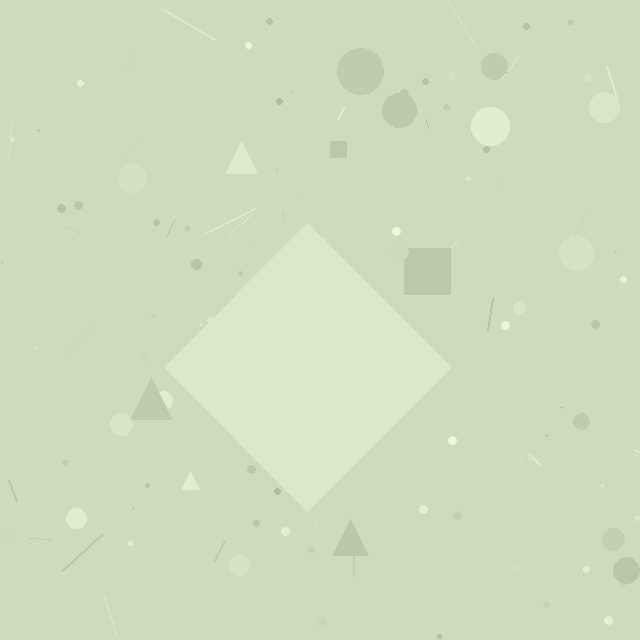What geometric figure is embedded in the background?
A diamond is embedded in the background.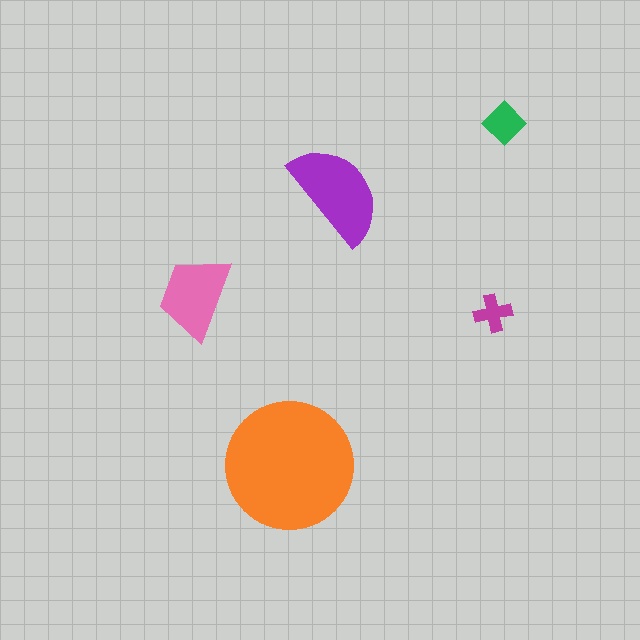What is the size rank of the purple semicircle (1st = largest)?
2nd.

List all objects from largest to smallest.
The orange circle, the purple semicircle, the pink trapezoid, the green diamond, the magenta cross.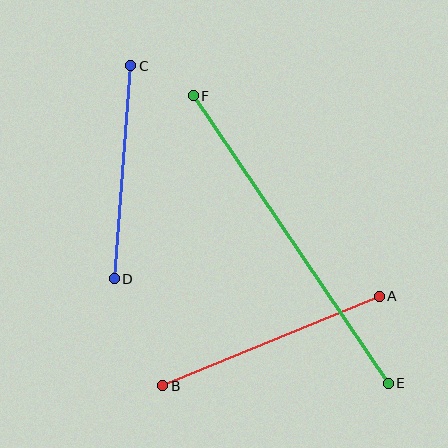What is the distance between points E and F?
The distance is approximately 347 pixels.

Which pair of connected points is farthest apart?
Points E and F are farthest apart.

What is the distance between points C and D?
The distance is approximately 214 pixels.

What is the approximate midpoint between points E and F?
The midpoint is at approximately (291, 239) pixels.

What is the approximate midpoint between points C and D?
The midpoint is at approximately (122, 172) pixels.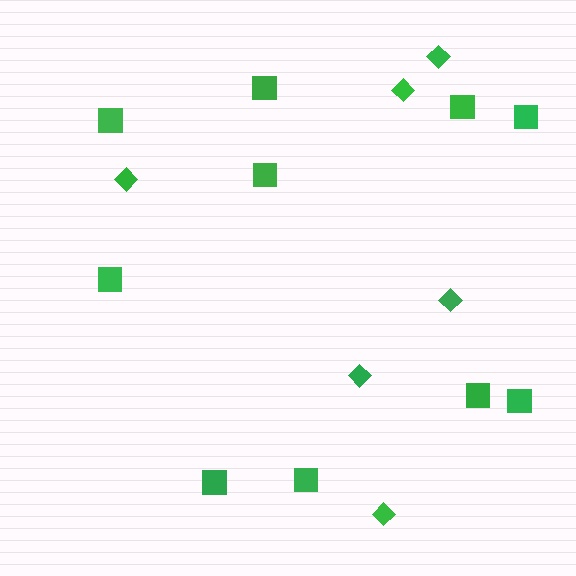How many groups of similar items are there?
There are 2 groups: one group of diamonds (6) and one group of squares (10).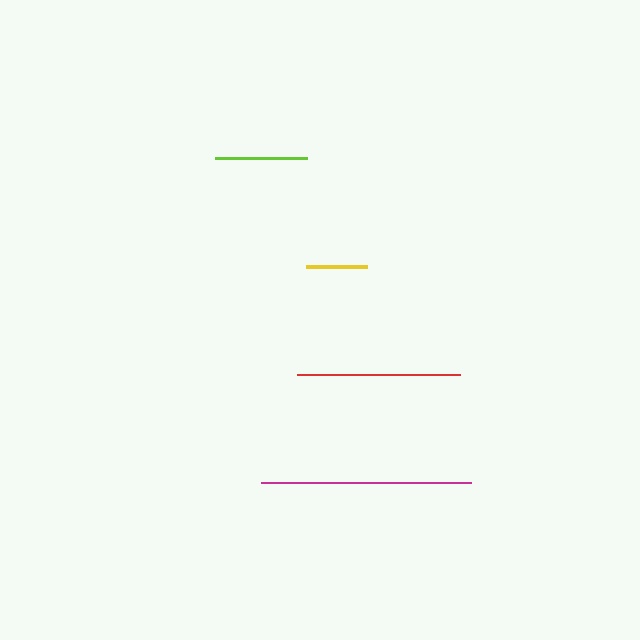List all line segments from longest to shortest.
From longest to shortest: magenta, red, lime, yellow.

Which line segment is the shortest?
The yellow line is the shortest at approximately 61 pixels.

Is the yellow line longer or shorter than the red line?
The red line is longer than the yellow line.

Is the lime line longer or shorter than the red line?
The red line is longer than the lime line.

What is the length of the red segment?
The red segment is approximately 163 pixels long.